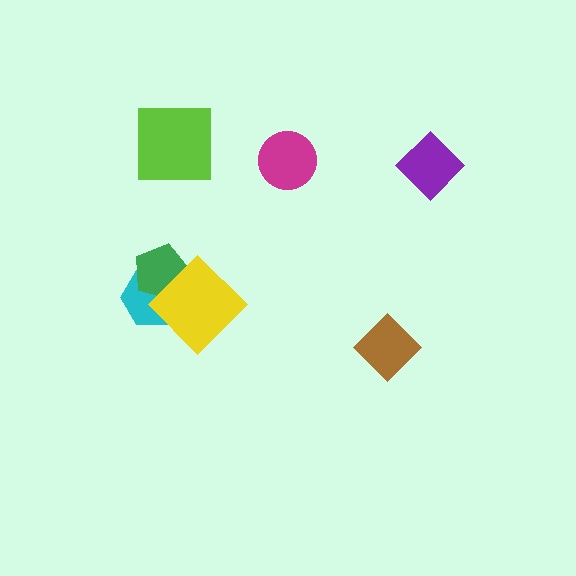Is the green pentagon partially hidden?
Yes, it is partially covered by another shape.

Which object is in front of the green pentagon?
The yellow diamond is in front of the green pentagon.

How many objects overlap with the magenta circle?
0 objects overlap with the magenta circle.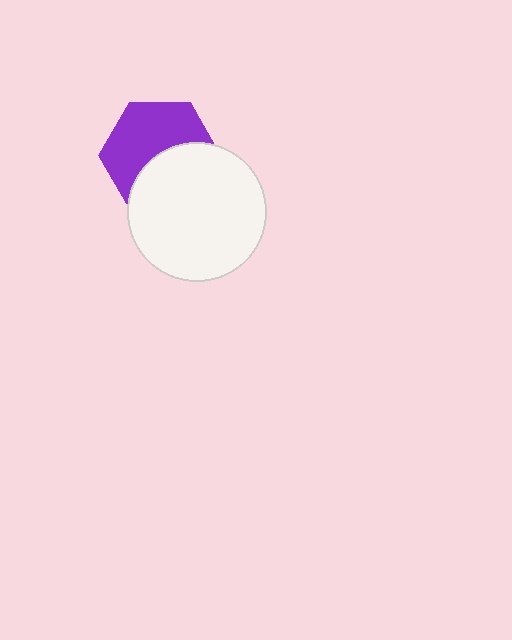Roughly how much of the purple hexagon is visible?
About half of it is visible (roughly 56%).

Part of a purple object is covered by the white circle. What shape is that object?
It is a hexagon.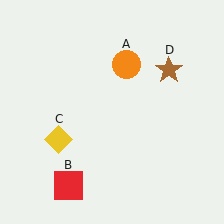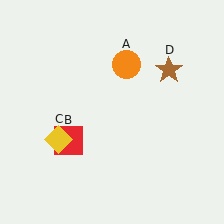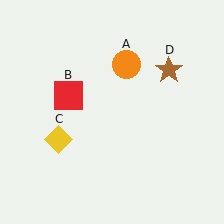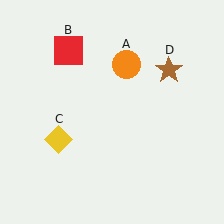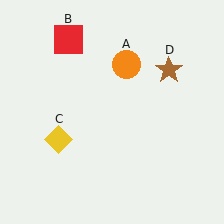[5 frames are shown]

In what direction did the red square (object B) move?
The red square (object B) moved up.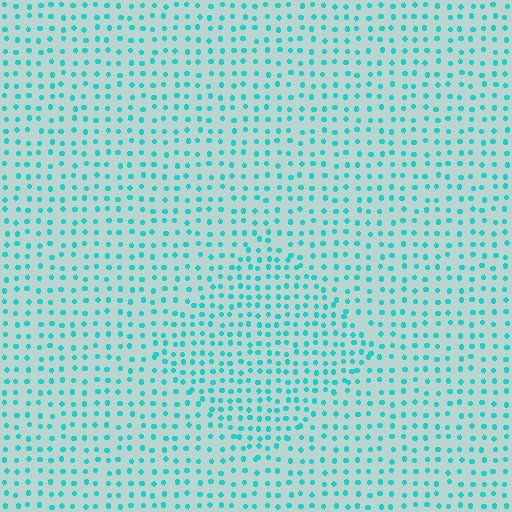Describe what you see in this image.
The image contains small cyan elements arranged at two different densities. A diamond-shaped region is visible where the elements are more densely packed than the surrounding area.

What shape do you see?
I see a diamond.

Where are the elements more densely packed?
The elements are more densely packed inside the diamond boundary.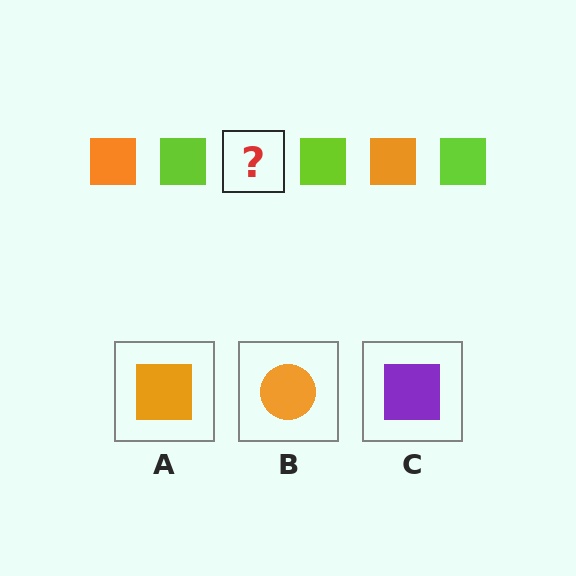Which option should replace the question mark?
Option A.